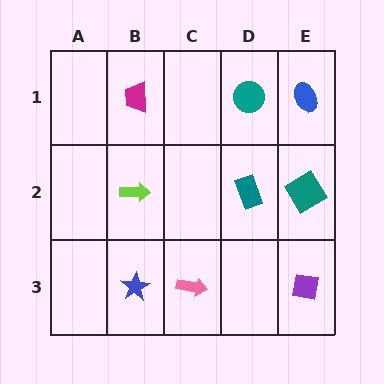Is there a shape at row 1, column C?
No, that cell is empty.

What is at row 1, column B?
A magenta trapezoid.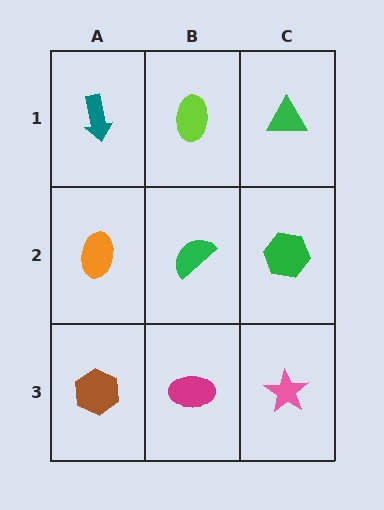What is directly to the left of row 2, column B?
An orange ellipse.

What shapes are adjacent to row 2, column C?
A green triangle (row 1, column C), a pink star (row 3, column C), a green semicircle (row 2, column B).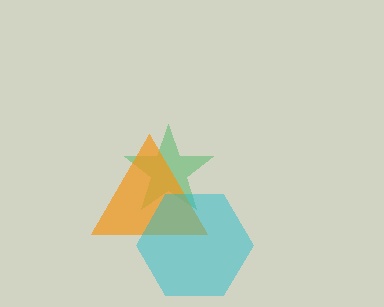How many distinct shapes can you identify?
There are 3 distinct shapes: a green star, an orange triangle, a cyan hexagon.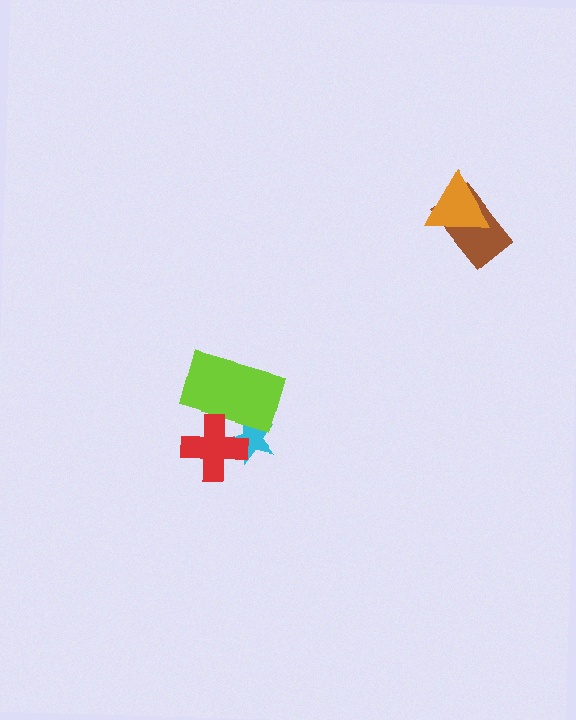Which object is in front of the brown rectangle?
The orange triangle is in front of the brown rectangle.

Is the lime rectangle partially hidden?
Yes, it is partially covered by another shape.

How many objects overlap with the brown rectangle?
1 object overlaps with the brown rectangle.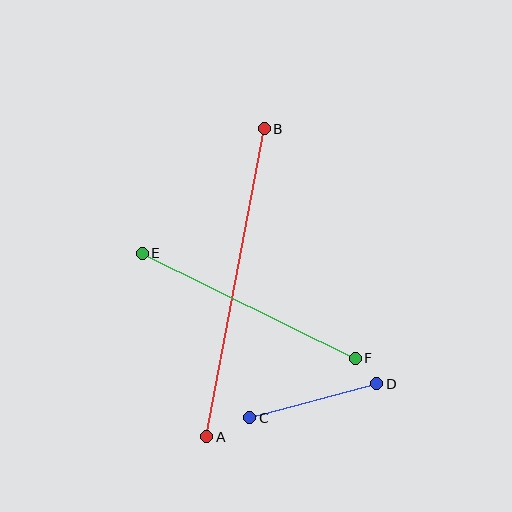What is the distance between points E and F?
The distance is approximately 237 pixels.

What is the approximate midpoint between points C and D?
The midpoint is at approximately (313, 401) pixels.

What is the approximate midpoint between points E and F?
The midpoint is at approximately (249, 306) pixels.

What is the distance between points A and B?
The distance is approximately 313 pixels.